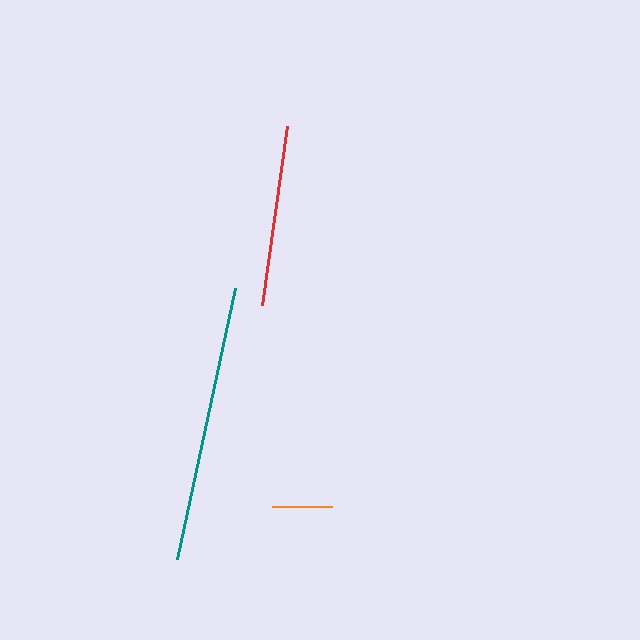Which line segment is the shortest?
The orange line is the shortest at approximately 60 pixels.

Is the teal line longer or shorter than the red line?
The teal line is longer than the red line.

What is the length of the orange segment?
The orange segment is approximately 60 pixels long.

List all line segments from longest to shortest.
From longest to shortest: teal, red, orange.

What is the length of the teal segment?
The teal segment is approximately 277 pixels long.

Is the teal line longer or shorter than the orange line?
The teal line is longer than the orange line.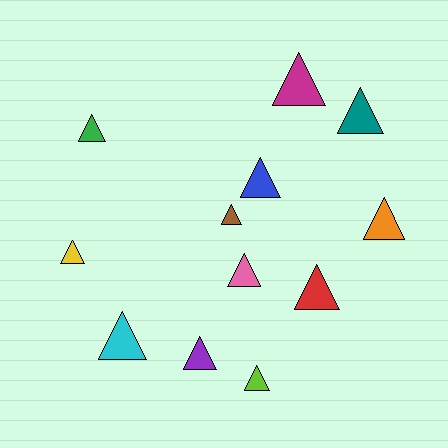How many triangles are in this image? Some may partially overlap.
There are 12 triangles.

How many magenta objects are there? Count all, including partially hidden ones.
There is 1 magenta object.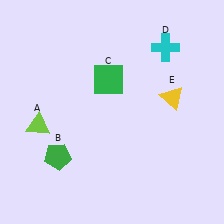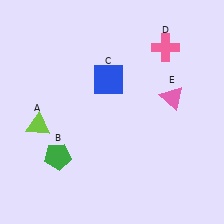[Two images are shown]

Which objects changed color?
C changed from green to blue. D changed from cyan to pink. E changed from yellow to pink.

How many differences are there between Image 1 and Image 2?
There are 3 differences between the two images.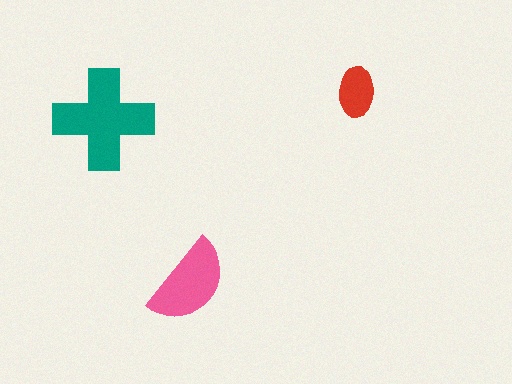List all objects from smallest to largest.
The red ellipse, the pink semicircle, the teal cross.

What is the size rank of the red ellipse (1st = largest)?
3rd.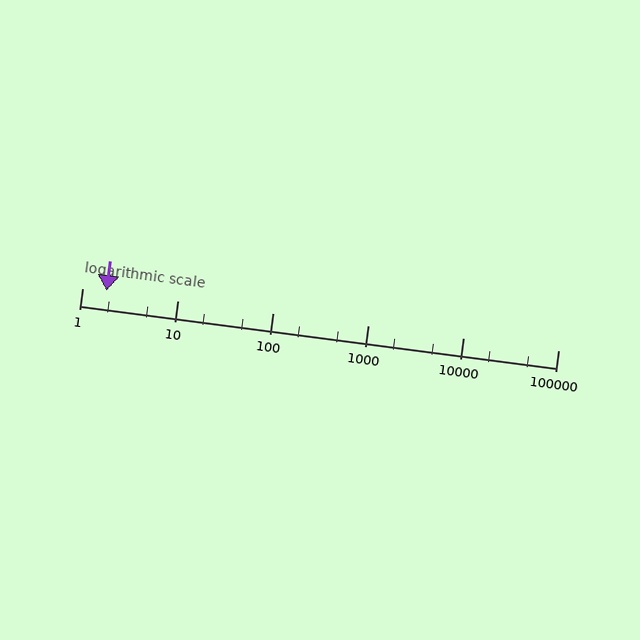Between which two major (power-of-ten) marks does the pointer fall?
The pointer is between 1 and 10.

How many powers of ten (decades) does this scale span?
The scale spans 5 decades, from 1 to 100000.